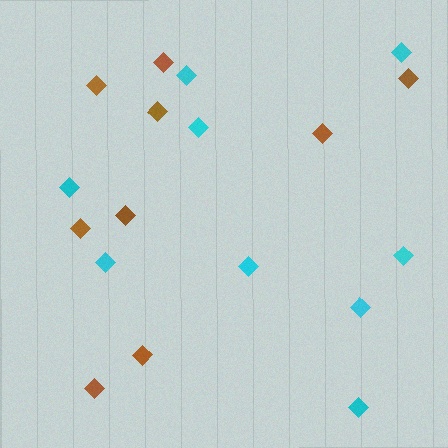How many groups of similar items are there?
There are 2 groups: one group of brown diamonds (9) and one group of cyan diamonds (9).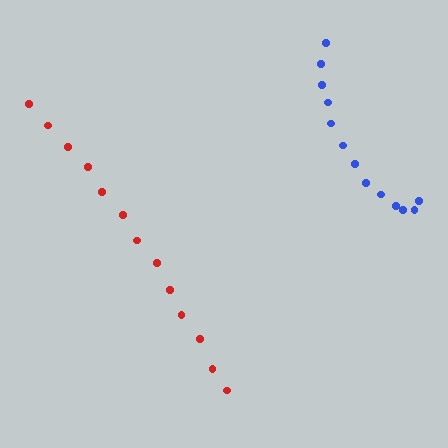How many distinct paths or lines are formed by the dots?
There are 2 distinct paths.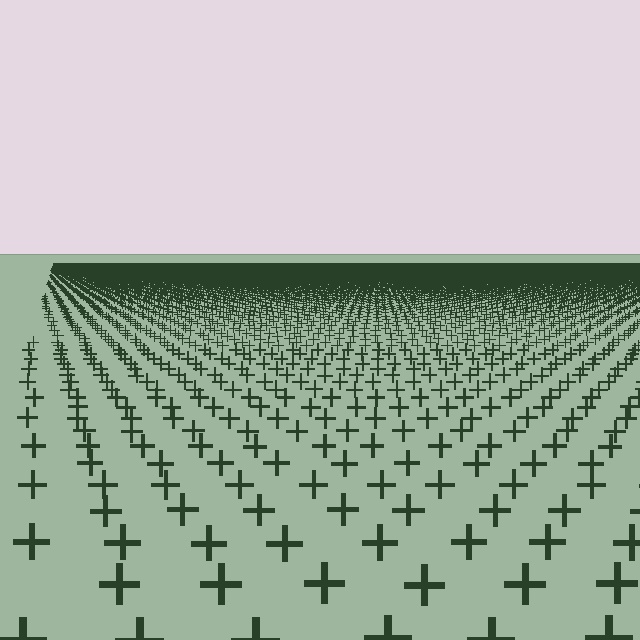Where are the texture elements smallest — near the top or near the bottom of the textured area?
Near the top.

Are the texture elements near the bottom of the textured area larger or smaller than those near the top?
Larger. Near the bottom, elements are closer to the viewer and appear at a bigger on-screen size.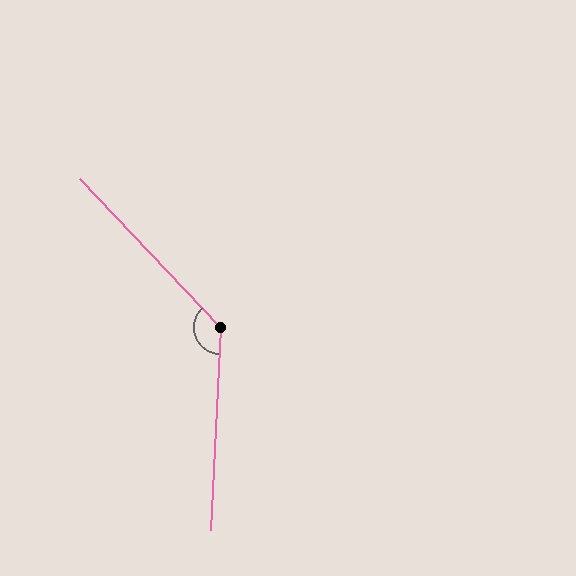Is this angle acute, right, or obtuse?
It is obtuse.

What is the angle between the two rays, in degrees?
Approximately 134 degrees.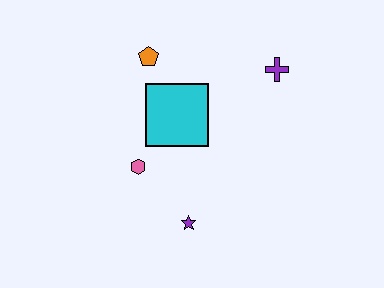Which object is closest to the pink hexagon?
The cyan square is closest to the pink hexagon.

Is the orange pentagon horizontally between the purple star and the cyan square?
No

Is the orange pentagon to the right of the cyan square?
No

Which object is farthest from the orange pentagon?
The purple star is farthest from the orange pentagon.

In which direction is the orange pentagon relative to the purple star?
The orange pentagon is above the purple star.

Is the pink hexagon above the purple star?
Yes